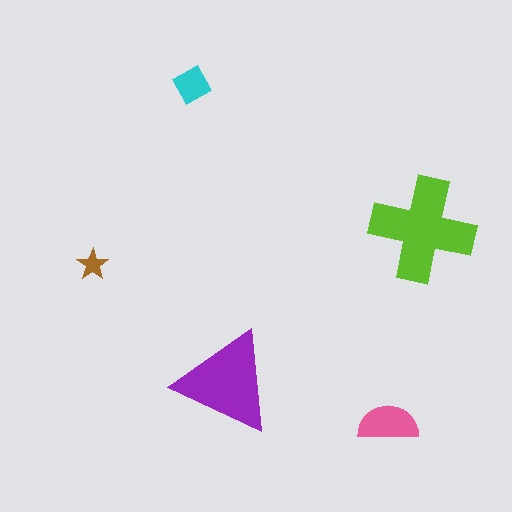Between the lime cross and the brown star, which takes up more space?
The lime cross.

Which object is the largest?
The lime cross.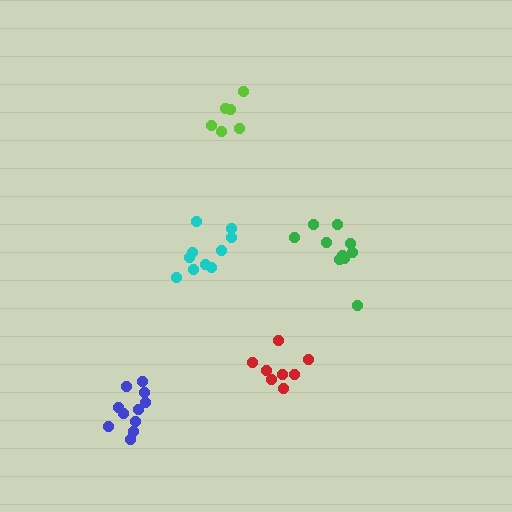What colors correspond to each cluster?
The clusters are colored: green, lime, cyan, red, blue.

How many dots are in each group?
Group 1: 10 dots, Group 2: 6 dots, Group 3: 10 dots, Group 4: 8 dots, Group 5: 11 dots (45 total).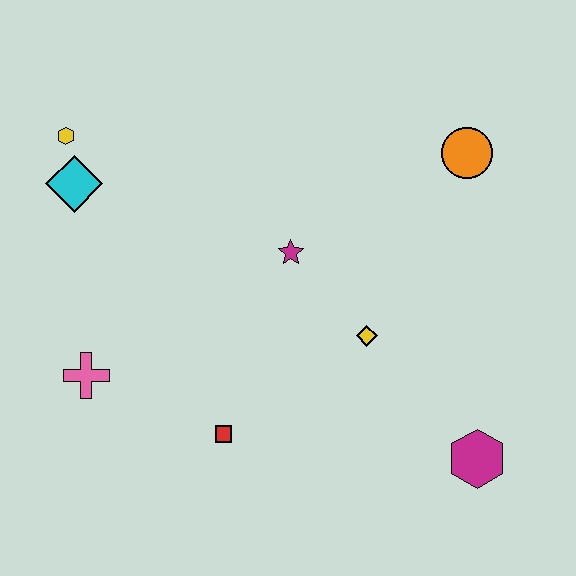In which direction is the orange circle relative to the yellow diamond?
The orange circle is above the yellow diamond.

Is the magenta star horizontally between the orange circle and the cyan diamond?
Yes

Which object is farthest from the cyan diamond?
The magenta hexagon is farthest from the cyan diamond.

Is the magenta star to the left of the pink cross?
No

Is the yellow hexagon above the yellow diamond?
Yes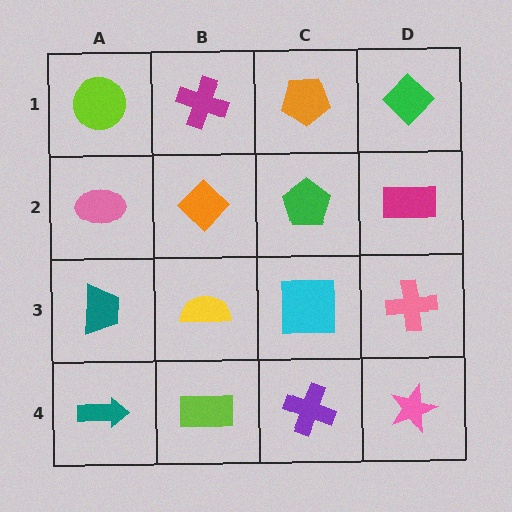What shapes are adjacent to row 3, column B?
An orange diamond (row 2, column B), a lime rectangle (row 4, column B), a teal trapezoid (row 3, column A), a cyan square (row 3, column C).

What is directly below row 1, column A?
A pink ellipse.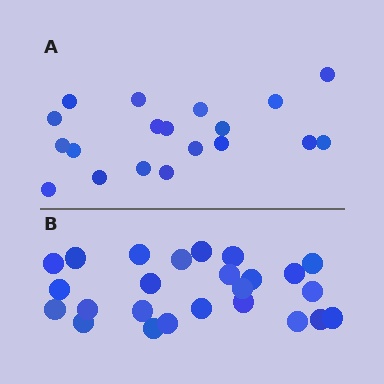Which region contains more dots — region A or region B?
Region B (the bottom region) has more dots.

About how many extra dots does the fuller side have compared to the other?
Region B has about 6 more dots than region A.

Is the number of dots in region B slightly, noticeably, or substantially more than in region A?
Region B has noticeably more, but not dramatically so. The ratio is roughly 1.3 to 1.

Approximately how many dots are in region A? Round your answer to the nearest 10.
About 20 dots. (The exact count is 19, which rounds to 20.)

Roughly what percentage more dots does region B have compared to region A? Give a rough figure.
About 30% more.